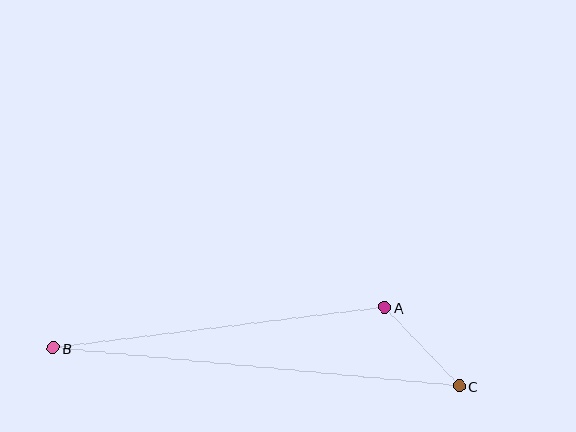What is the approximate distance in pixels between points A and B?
The distance between A and B is approximately 333 pixels.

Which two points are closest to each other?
Points A and C are closest to each other.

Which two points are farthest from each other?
Points B and C are farthest from each other.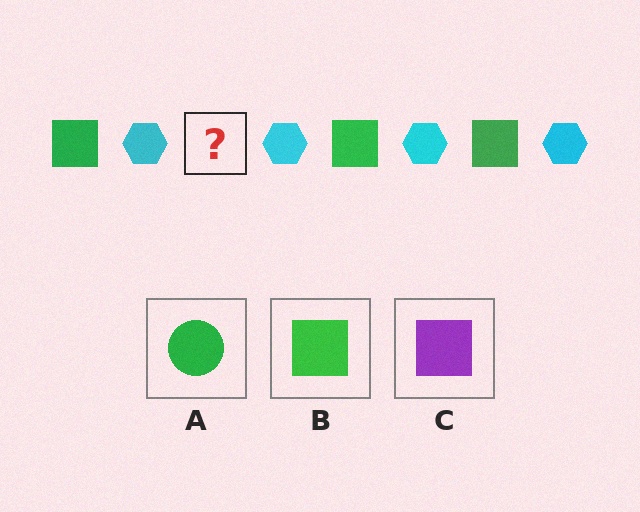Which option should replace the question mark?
Option B.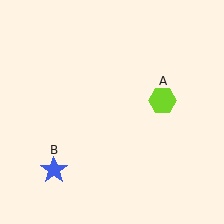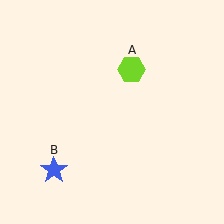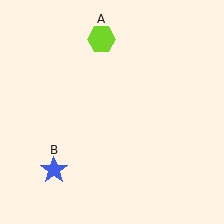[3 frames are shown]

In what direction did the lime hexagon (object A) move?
The lime hexagon (object A) moved up and to the left.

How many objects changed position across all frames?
1 object changed position: lime hexagon (object A).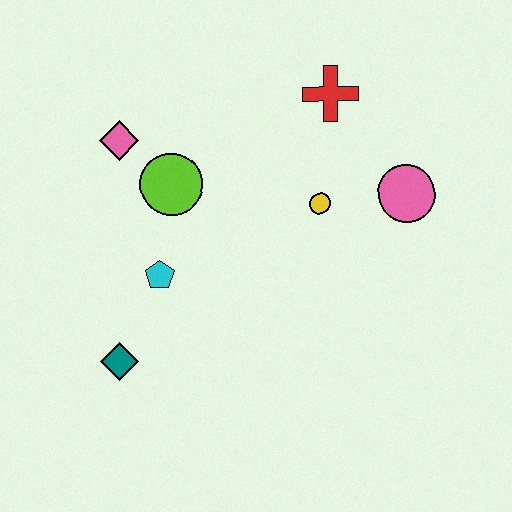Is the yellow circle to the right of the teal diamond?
Yes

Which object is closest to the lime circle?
The pink diamond is closest to the lime circle.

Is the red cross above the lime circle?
Yes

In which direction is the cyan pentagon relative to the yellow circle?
The cyan pentagon is to the left of the yellow circle.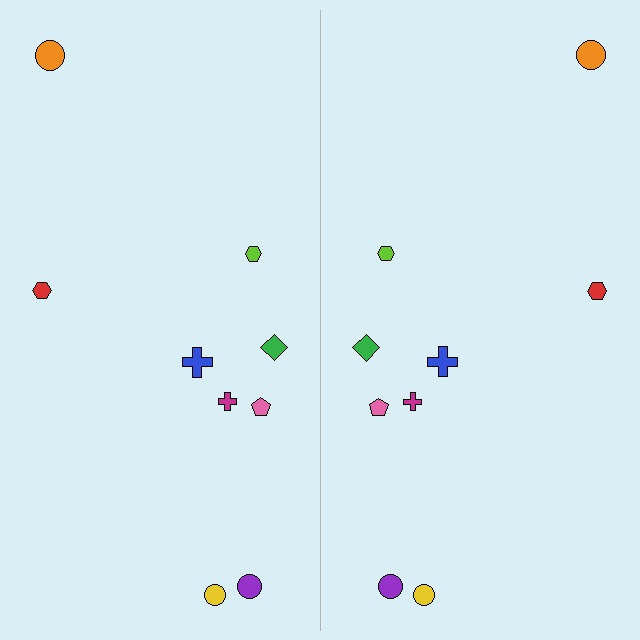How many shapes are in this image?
There are 18 shapes in this image.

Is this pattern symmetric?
Yes, this pattern has bilateral (reflection) symmetry.